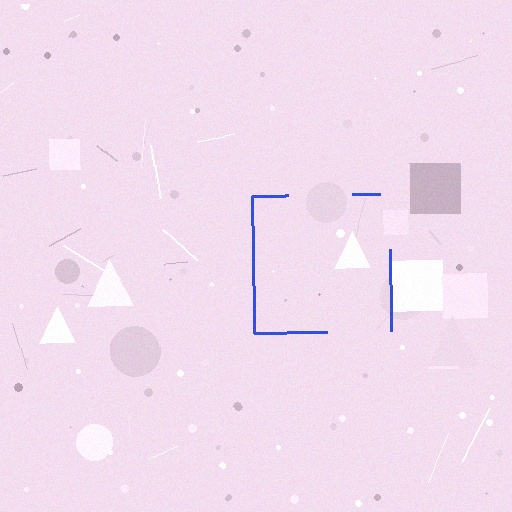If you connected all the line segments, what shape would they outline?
They would outline a square.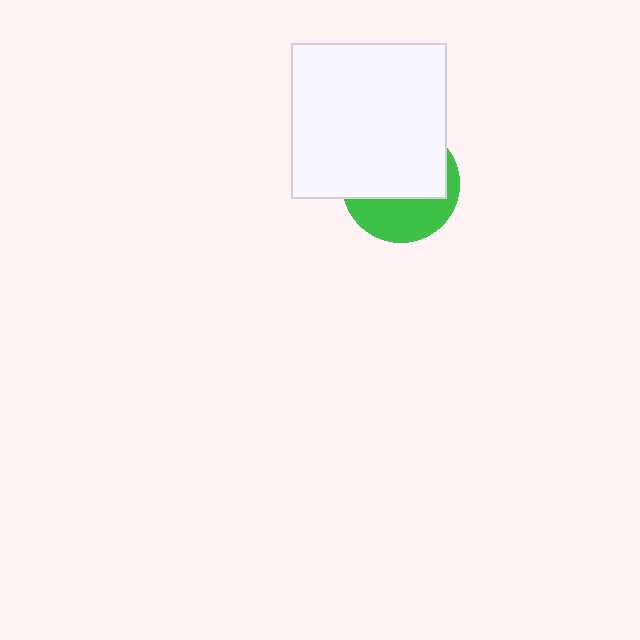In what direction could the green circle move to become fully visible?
The green circle could move down. That would shift it out from behind the white square entirely.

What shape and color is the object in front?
The object in front is a white square.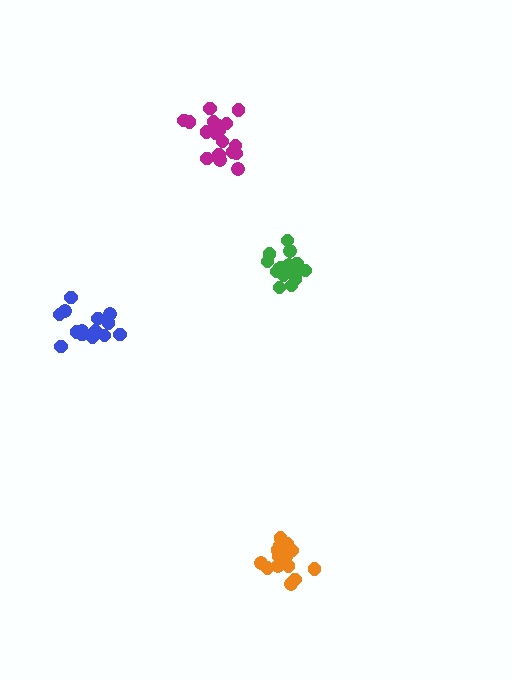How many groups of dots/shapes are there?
There are 4 groups.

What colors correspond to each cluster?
The clusters are colored: blue, magenta, green, orange.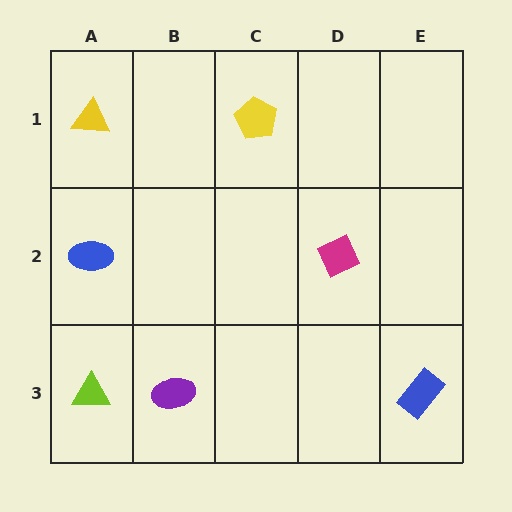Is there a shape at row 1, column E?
No, that cell is empty.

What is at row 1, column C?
A yellow pentagon.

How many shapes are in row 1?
2 shapes.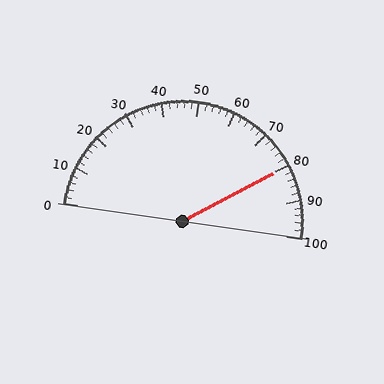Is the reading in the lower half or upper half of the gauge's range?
The reading is in the upper half of the range (0 to 100).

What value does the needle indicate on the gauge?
The needle indicates approximately 80.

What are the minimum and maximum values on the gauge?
The gauge ranges from 0 to 100.